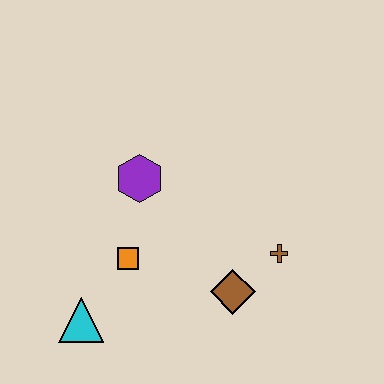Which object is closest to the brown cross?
The brown diamond is closest to the brown cross.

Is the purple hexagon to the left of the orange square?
No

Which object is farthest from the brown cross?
The cyan triangle is farthest from the brown cross.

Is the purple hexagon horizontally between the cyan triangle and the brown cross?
Yes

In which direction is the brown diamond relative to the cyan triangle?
The brown diamond is to the right of the cyan triangle.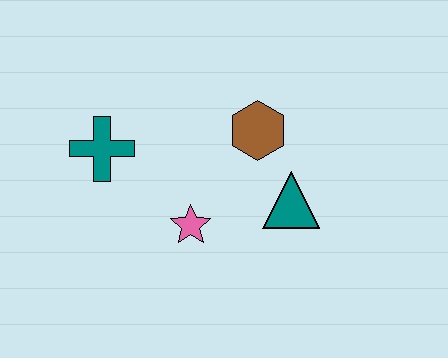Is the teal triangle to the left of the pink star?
No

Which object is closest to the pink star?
The teal triangle is closest to the pink star.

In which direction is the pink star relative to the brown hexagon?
The pink star is below the brown hexagon.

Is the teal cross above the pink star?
Yes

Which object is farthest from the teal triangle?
The teal cross is farthest from the teal triangle.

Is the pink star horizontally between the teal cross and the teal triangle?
Yes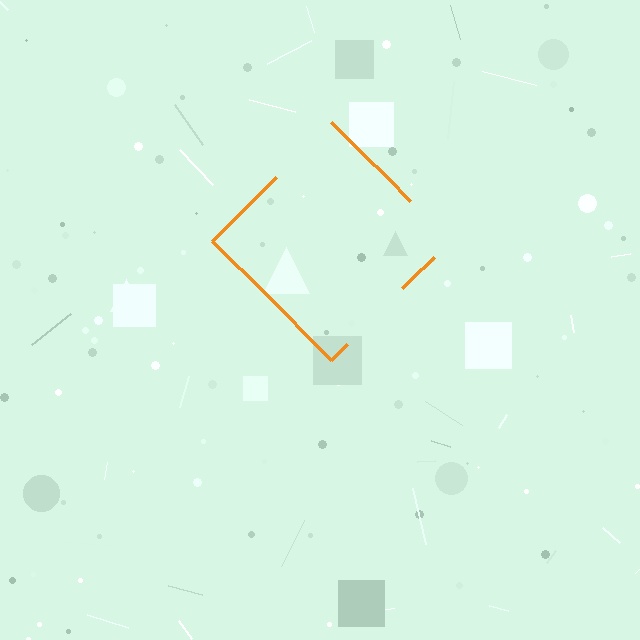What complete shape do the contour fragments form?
The contour fragments form a diamond.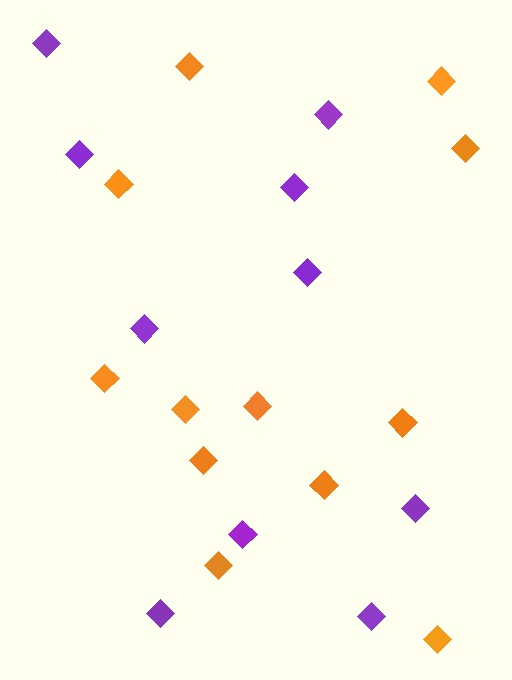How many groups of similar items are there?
There are 2 groups: one group of orange diamonds (12) and one group of purple diamonds (10).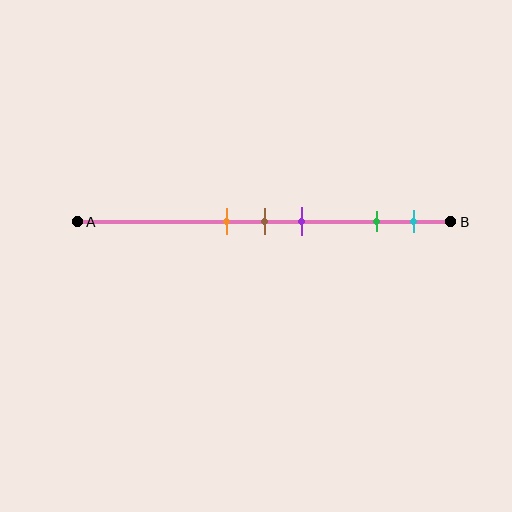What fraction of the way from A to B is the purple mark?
The purple mark is approximately 60% (0.6) of the way from A to B.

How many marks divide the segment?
There are 5 marks dividing the segment.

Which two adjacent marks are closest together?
The orange and brown marks are the closest adjacent pair.